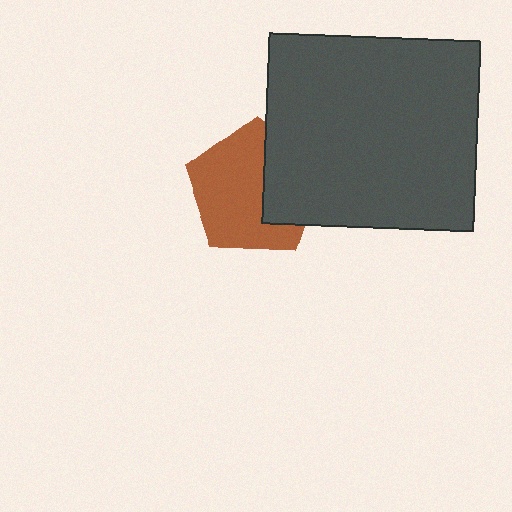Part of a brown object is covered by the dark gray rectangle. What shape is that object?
It is a pentagon.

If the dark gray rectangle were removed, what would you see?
You would see the complete brown pentagon.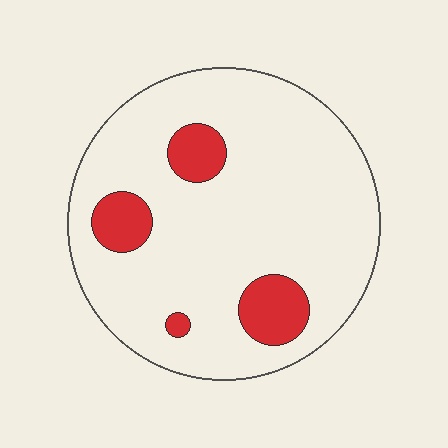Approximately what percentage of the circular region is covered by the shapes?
Approximately 15%.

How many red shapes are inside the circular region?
4.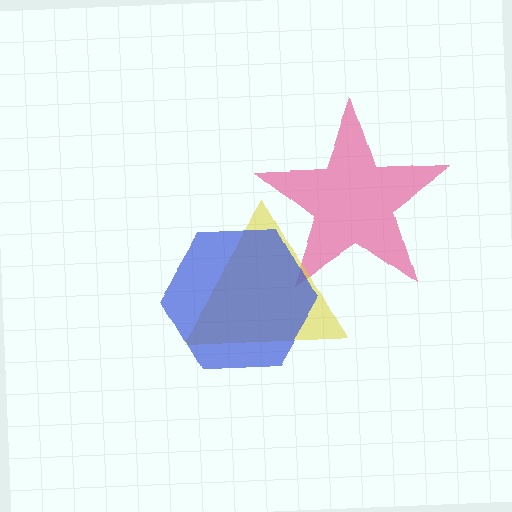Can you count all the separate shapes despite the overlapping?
Yes, there are 3 separate shapes.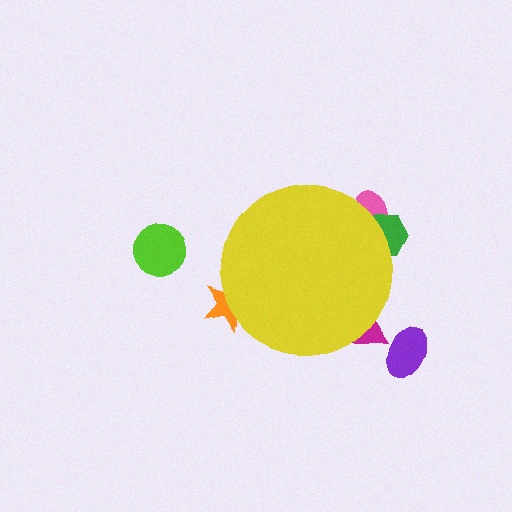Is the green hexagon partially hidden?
Yes, the green hexagon is partially hidden behind the yellow circle.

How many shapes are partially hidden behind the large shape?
4 shapes are partially hidden.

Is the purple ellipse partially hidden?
No, the purple ellipse is fully visible.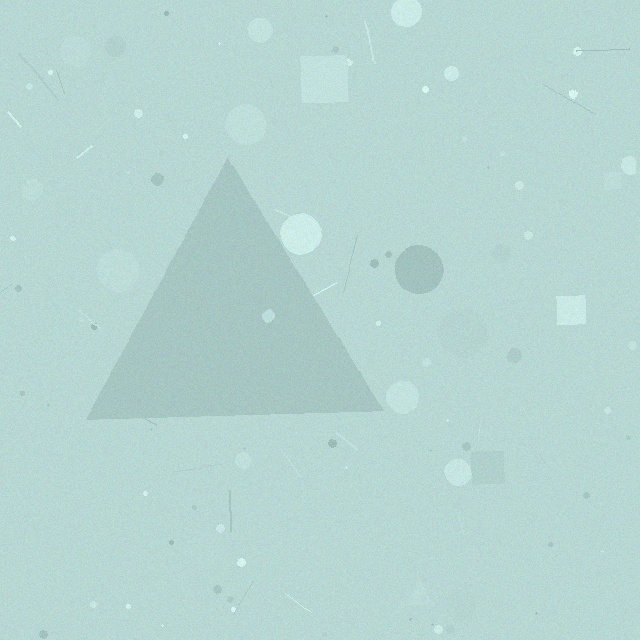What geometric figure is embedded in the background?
A triangle is embedded in the background.